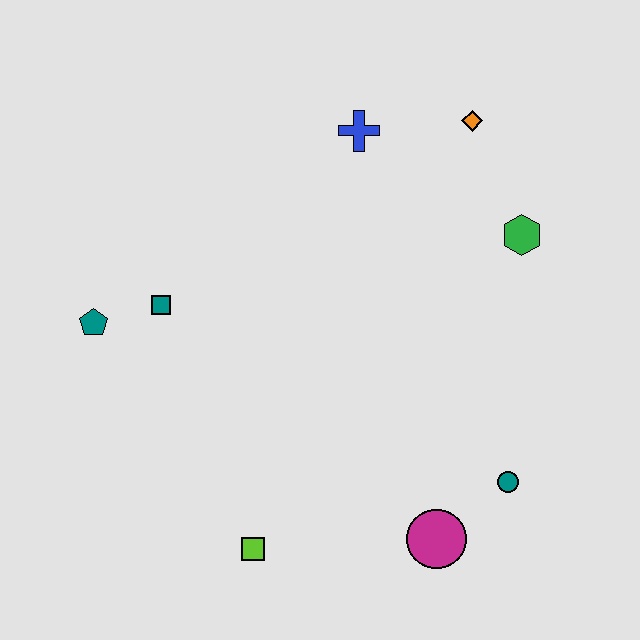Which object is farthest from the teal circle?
The teal pentagon is farthest from the teal circle.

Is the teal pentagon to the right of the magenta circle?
No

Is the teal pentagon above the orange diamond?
No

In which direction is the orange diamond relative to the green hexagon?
The orange diamond is above the green hexagon.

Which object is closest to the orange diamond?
The blue cross is closest to the orange diamond.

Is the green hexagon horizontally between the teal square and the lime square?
No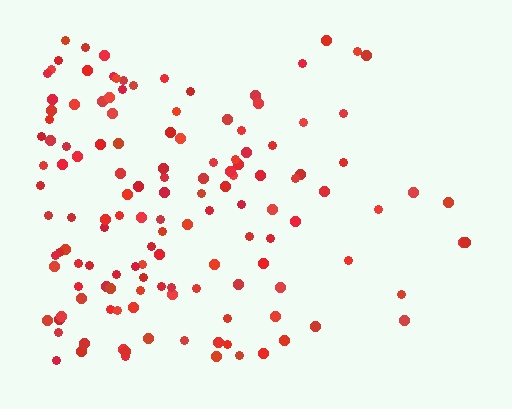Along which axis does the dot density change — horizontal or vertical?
Horizontal.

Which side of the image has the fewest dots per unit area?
The right.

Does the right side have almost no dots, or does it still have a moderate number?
Still a moderate number, just noticeably fewer than the left.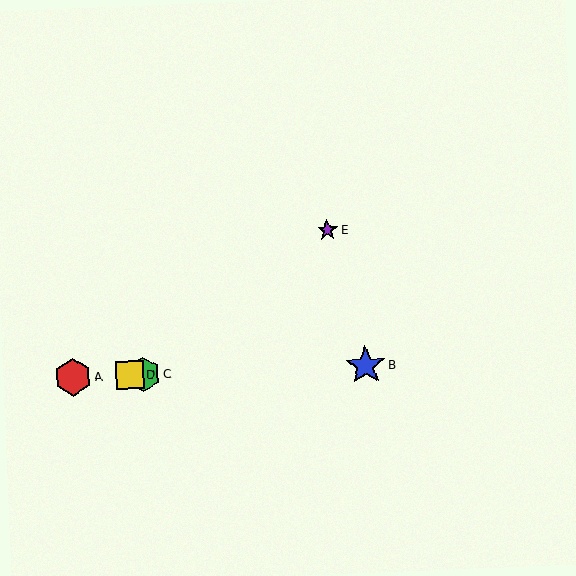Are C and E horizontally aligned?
No, C is at y≈374 and E is at y≈230.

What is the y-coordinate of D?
Object D is at y≈375.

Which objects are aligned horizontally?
Objects A, B, C, D are aligned horizontally.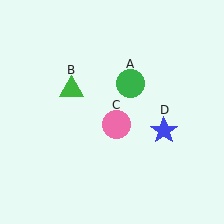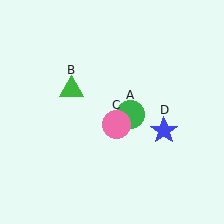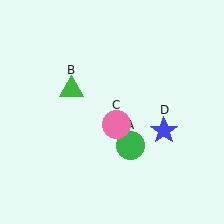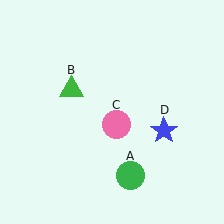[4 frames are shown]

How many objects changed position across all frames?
1 object changed position: green circle (object A).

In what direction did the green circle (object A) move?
The green circle (object A) moved down.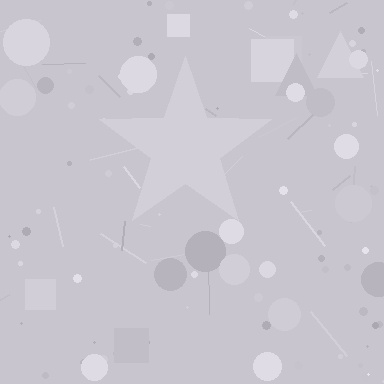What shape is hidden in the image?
A star is hidden in the image.